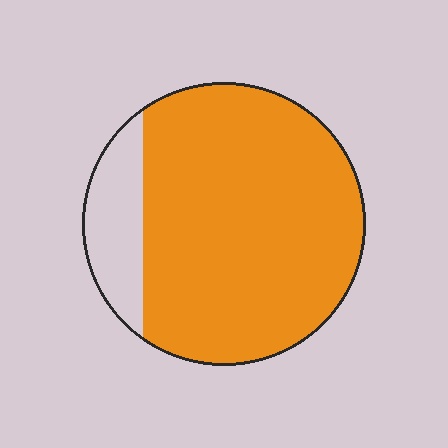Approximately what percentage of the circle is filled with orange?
Approximately 85%.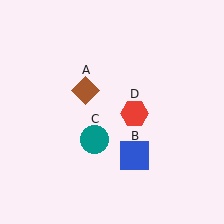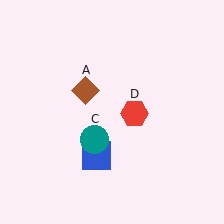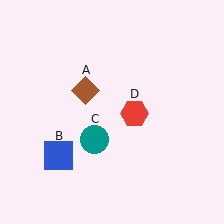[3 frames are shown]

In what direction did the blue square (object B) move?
The blue square (object B) moved left.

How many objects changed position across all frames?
1 object changed position: blue square (object B).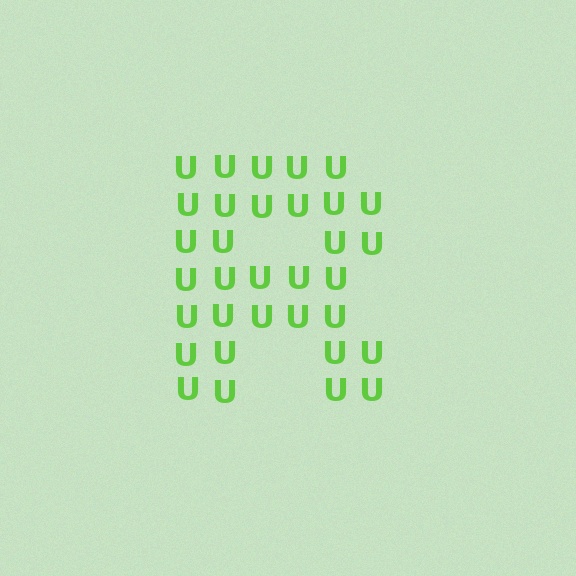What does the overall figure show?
The overall figure shows the letter R.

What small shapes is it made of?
It is made of small letter U's.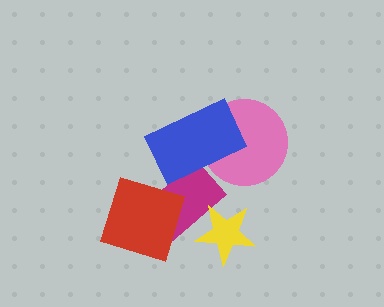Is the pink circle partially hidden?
Yes, it is partially covered by another shape.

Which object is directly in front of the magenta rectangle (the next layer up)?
The red diamond is directly in front of the magenta rectangle.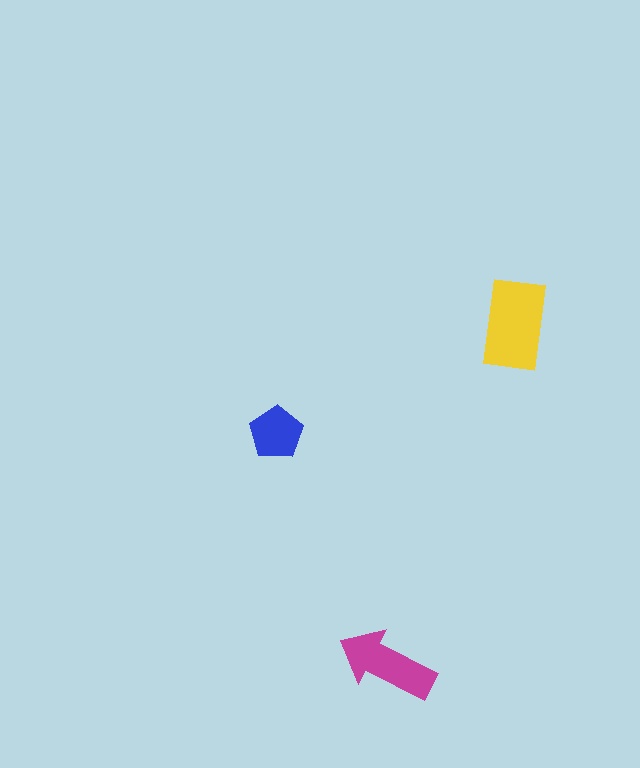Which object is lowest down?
The magenta arrow is bottommost.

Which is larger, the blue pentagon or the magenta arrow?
The magenta arrow.